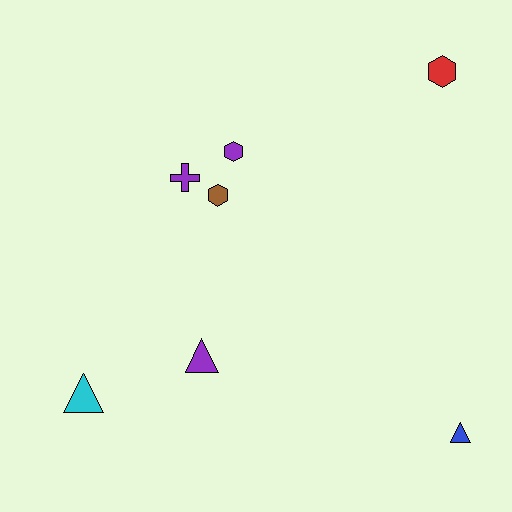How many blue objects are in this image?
There is 1 blue object.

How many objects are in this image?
There are 7 objects.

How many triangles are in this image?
There are 3 triangles.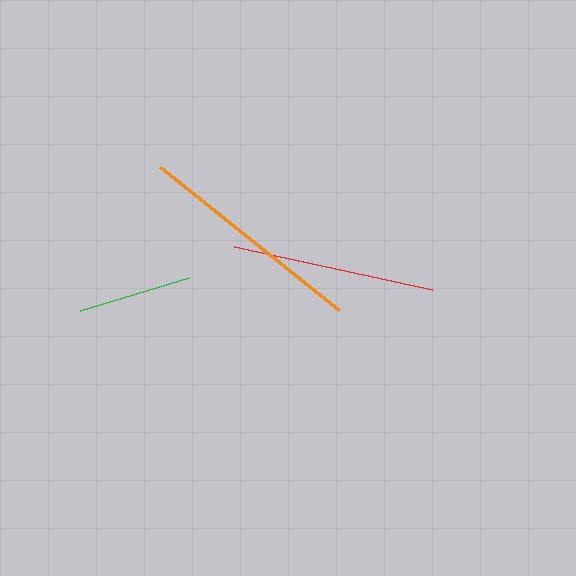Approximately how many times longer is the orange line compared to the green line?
The orange line is approximately 2.0 times the length of the green line.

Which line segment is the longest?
The orange line is the longest at approximately 229 pixels.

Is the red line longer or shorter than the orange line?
The orange line is longer than the red line.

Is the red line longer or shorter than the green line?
The red line is longer than the green line.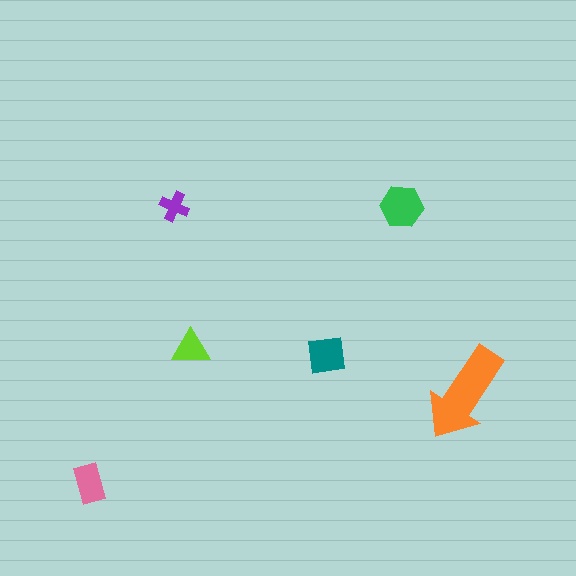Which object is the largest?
The orange arrow.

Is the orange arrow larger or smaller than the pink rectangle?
Larger.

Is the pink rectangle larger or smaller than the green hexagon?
Smaller.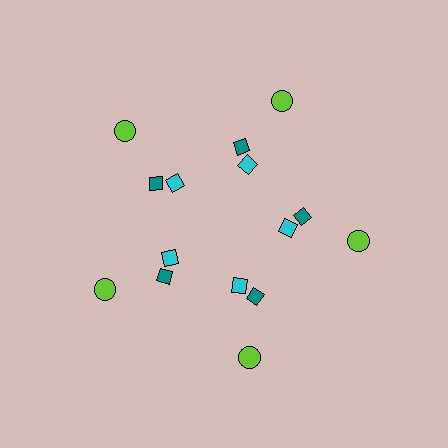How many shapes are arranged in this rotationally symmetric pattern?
There are 15 shapes, arranged in 5 groups of 3.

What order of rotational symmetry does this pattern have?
This pattern has 5-fold rotational symmetry.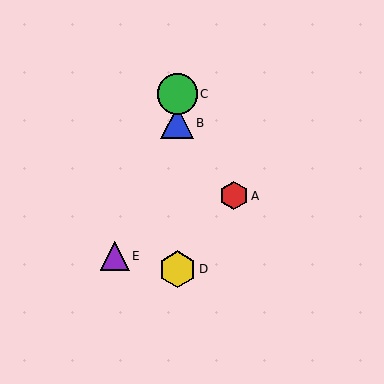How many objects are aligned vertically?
3 objects (B, C, D) are aligned vertically.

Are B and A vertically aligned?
No, B is at x≈177 and A is at x≈234.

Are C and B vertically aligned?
Yes, both are at x≈177.